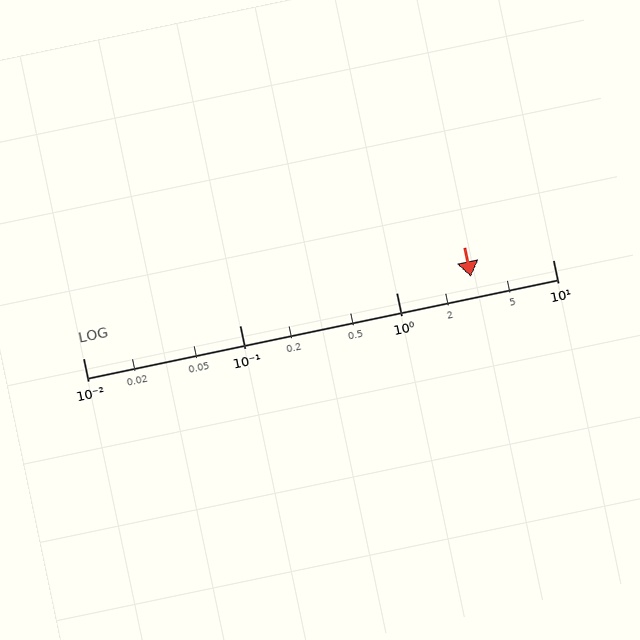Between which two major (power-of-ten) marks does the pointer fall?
The pointer is between 1 and 10.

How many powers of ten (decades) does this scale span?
The scale spans 3 decades, from 0.01 to 10.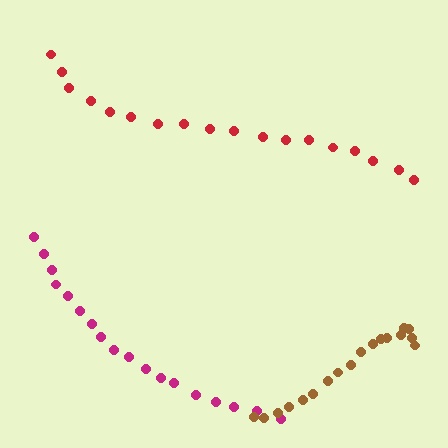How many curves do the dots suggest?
There are 3 distinct paths.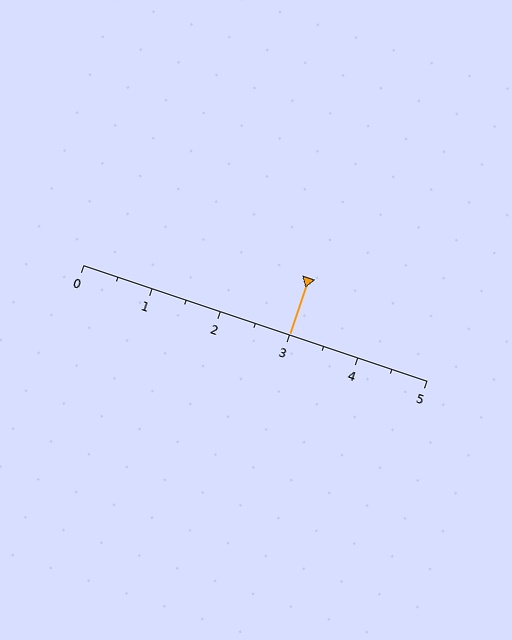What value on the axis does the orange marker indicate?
The marker indicates approximately 3.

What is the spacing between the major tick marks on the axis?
The major ticks are spaced 1 apart.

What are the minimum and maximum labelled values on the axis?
The axis runs from 0 to 5.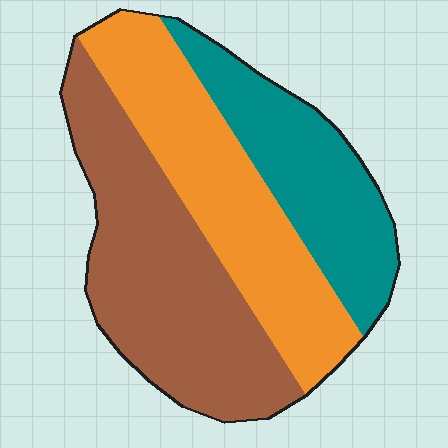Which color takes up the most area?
Brown, at roughly 40%.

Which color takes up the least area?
Teal, at roughly 25%.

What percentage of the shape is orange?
Orange covers 34% of the shape.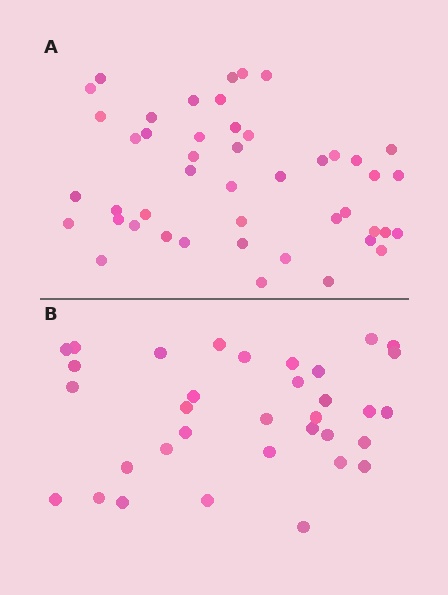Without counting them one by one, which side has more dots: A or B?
Region A (the top region) has more dots.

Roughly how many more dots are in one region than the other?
Region A has roughly 12 or so more dots than region B.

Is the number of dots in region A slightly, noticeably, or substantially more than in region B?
Region A has noticeably more, but not dramatically so. The ratio is roughly 1.4 to 1.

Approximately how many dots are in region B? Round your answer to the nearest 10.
About 30 dots. (The exact count is 34, which rounds to 30.)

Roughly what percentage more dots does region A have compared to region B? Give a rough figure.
About 35% more.